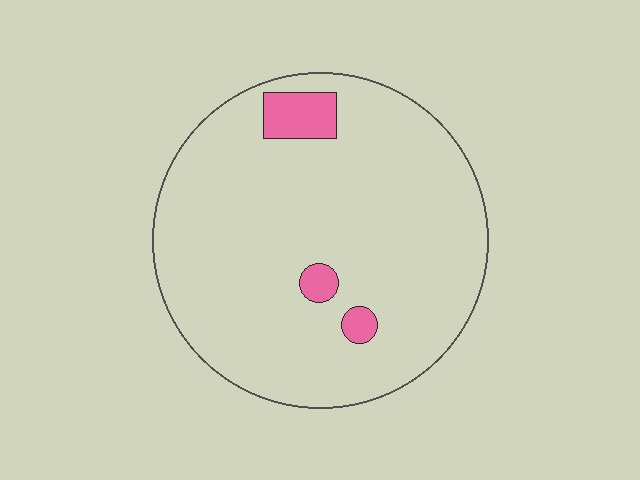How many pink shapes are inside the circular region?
3.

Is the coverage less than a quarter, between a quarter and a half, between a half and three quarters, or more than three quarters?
Less than a quarter.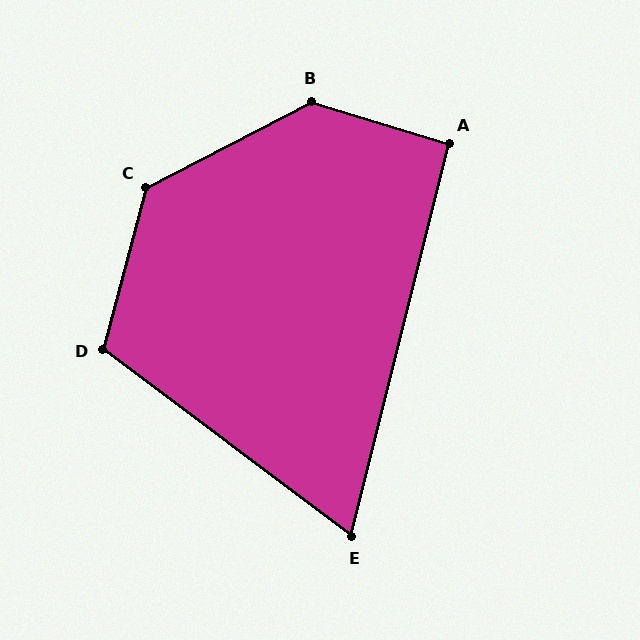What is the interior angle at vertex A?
Approximately 93 degrees (approximately right).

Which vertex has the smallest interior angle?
E, at approximately 67 degrees.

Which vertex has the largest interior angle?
B, at approximately 136 degrees.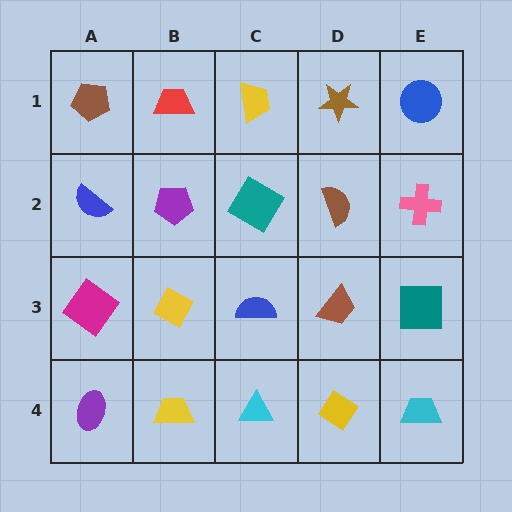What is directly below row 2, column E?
A teal square.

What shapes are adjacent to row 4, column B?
A yellow diamond (row 3, column B), a purple ellipse (row 4, column A), a cyan triangle (row 4, column C).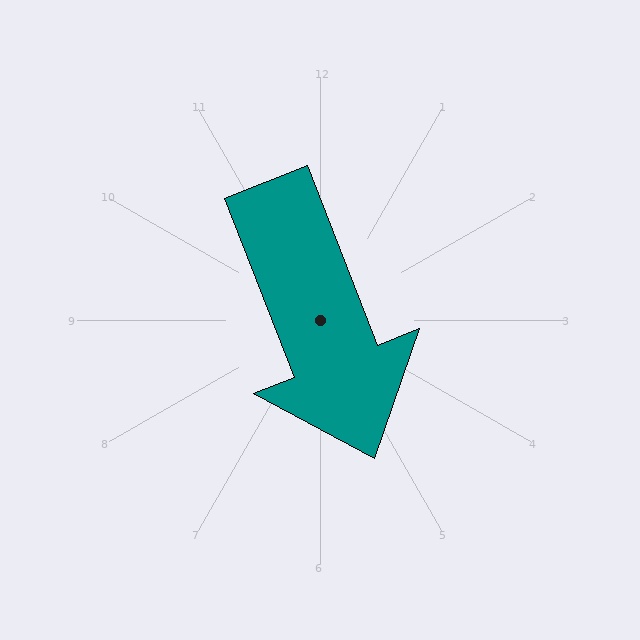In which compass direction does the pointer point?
South.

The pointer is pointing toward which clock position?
Roughly 5 o'clock.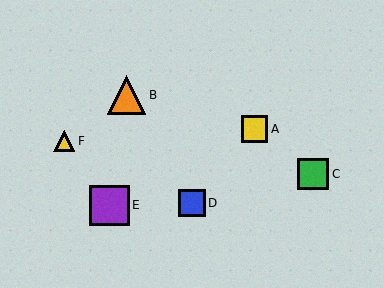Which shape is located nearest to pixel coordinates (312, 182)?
The green square (labeled C) at (313, 174) is nearest to that location.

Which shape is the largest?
The purple square (labeled E) is the largest.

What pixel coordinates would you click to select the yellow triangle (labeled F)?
Click at (64, 141) to select the yellow triangle F.